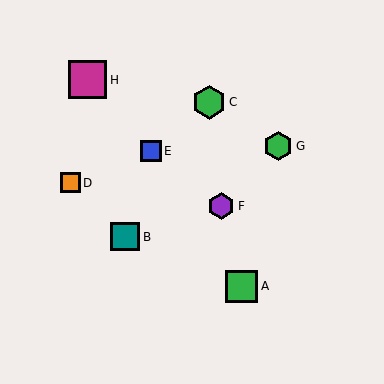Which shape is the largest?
The magenta square (labeled H) is the largest.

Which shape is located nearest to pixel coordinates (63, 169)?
The orange square (labeled D) at (70, 183) is nearest to that location.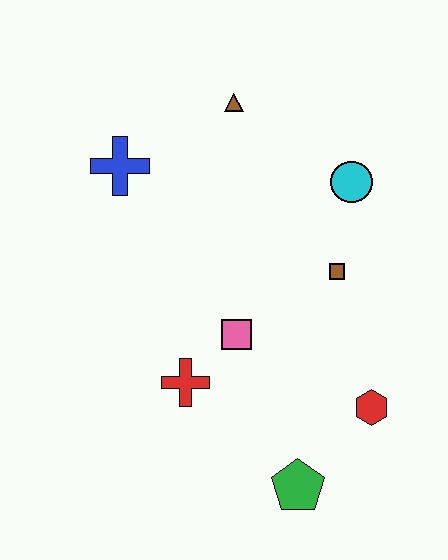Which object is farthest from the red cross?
The brown triangle is farthest from the red cross.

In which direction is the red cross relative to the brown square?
The red cross is to the left of the brown square.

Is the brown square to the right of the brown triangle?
Yes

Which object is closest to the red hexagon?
The green pentagon is closest to the red hexagon.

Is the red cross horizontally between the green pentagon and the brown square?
No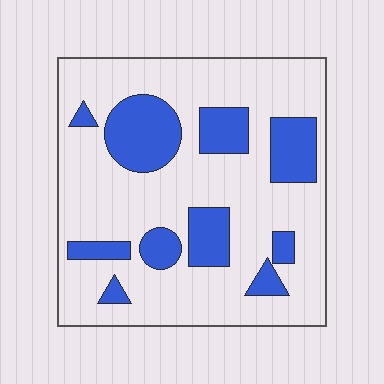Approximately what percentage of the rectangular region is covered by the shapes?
Approximately 25%.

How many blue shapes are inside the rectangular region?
10.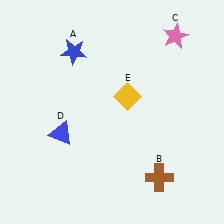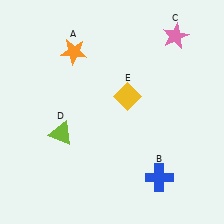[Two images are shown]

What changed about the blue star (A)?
In Image 1, A is blue. In Image 2, it changed to orange.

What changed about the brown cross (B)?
In Image 1, B is brown. In Image 2, it changed to blue.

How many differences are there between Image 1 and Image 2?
There are 3 differences between the two images.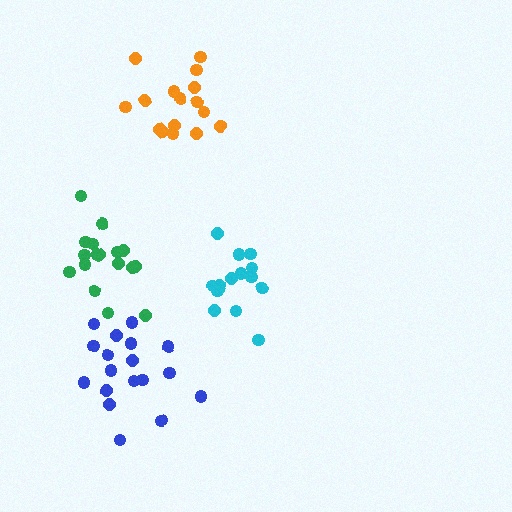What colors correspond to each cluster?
The clusters are colored: orange, cyan, green, blue.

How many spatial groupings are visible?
There are 4 spatial groupings.